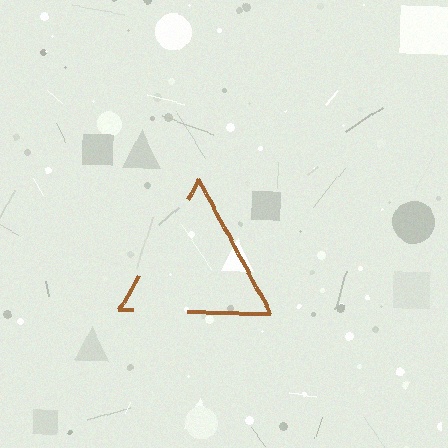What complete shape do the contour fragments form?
The contour fragments form a triangle.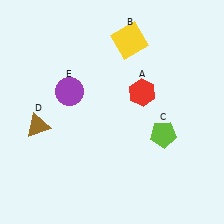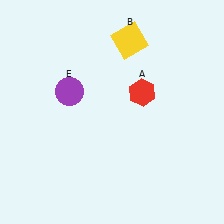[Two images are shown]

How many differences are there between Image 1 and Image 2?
There are 2 differences between the two images.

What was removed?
The lime pentagon (C), the brown triangle (D) were removed in Image 2.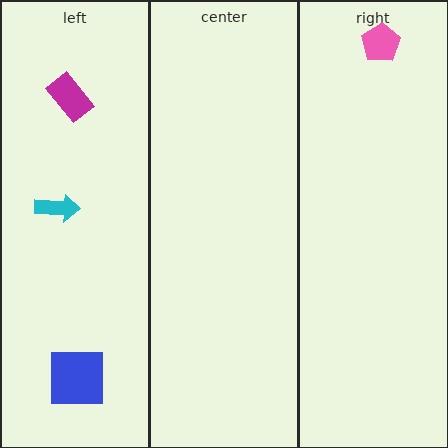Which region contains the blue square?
The left region.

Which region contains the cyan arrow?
The left region.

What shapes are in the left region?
The blue square, the magenta rectangle, the cyan arrow.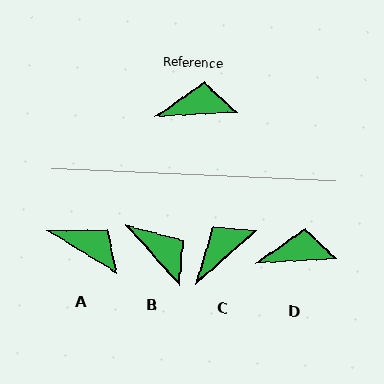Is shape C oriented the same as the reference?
No, it is off by about 38 degrees.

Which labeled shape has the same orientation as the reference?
D.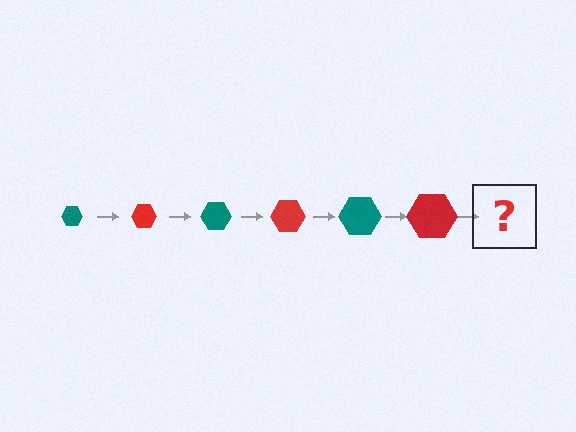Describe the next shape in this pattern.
It should be a teal hexagon, larger than the previous one.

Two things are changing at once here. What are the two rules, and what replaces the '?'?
The two rules are that the hexagon grows larger each step and the color cycles through teal and red. The '?' should be a teal hexagon, larger than the previous one.